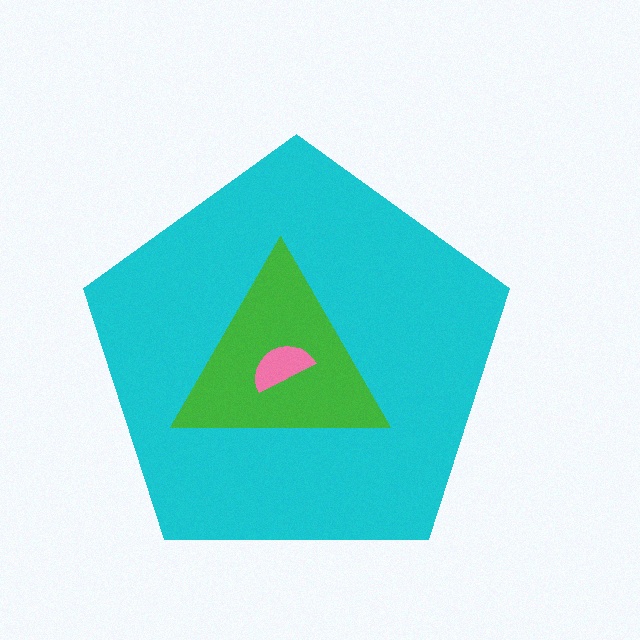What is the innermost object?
The pink semicircle.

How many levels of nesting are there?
3.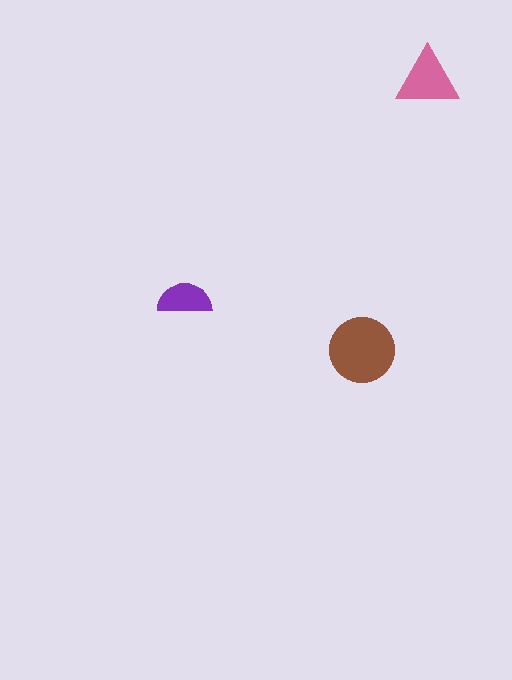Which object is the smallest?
The purple semicircle.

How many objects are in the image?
There are 3 objects in the image.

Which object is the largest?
The brown circle.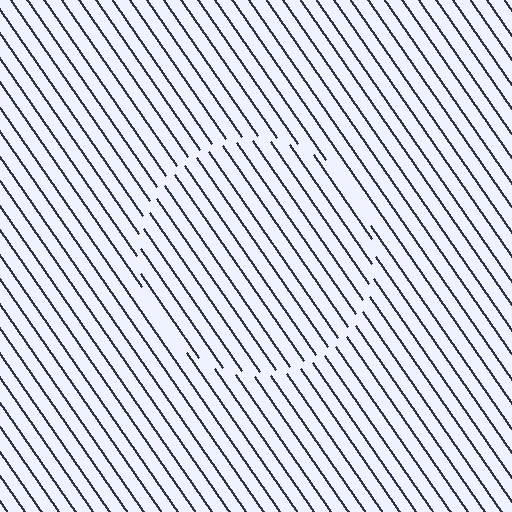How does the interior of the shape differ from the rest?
The interior of the shape contains the same grating, shifted by half a period — the contour is defined by the phase discontinuity where line-ends from the inner and outer gratings abut.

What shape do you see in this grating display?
An illusory circle. The interior of the shape contains the same grating, shifted by half a period — the contour is defined by the phase discontinuity where line-ends from the inner and outer gratings abut.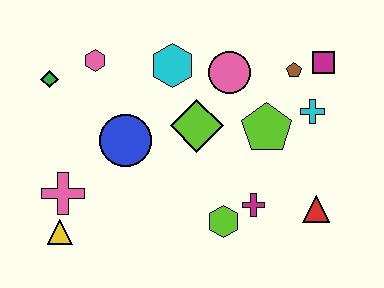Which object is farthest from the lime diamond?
The yellow triangle is farthest from the lime diamond.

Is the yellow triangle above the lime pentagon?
No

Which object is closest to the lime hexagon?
The magenta cross is closest to the lime hexagon.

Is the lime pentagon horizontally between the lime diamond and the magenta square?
Yes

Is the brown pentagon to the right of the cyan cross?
No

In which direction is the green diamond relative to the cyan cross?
The green diamond is to the left of the cyan cross.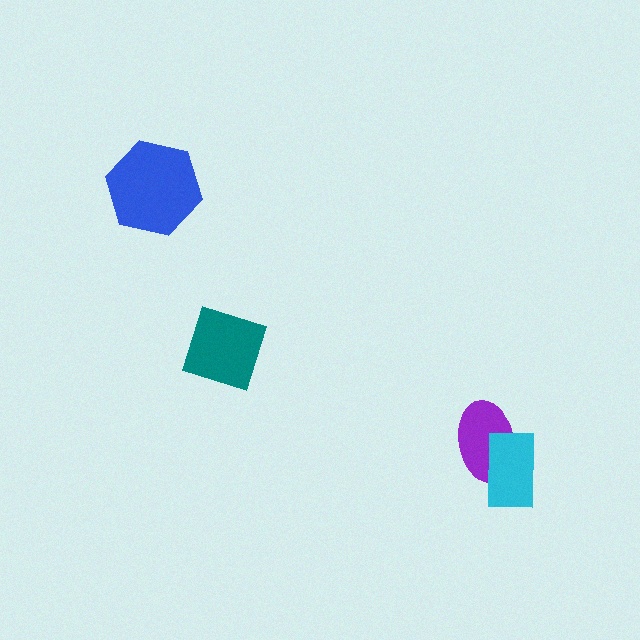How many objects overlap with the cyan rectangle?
1 object overlaps with the cyan rectangle.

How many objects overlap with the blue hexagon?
0 objects overlap with the blue hexagon.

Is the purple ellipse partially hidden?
Yes, it is partially covered by another shape.